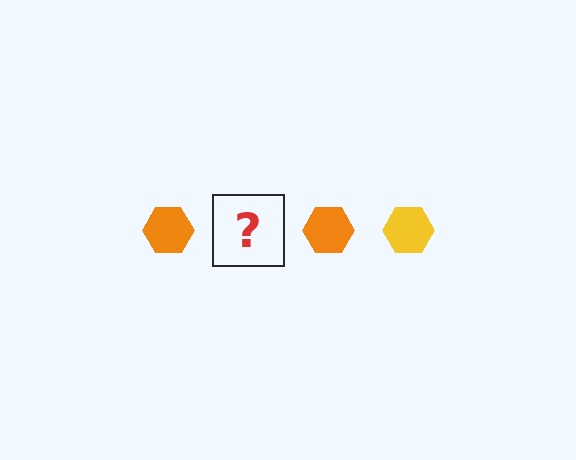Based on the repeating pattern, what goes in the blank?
The blank should be a yellow hexagon.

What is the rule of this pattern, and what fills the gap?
The rule is that the pattern cycles through orange, yellow hexagons. The gap should be filled with a yellow hexagon.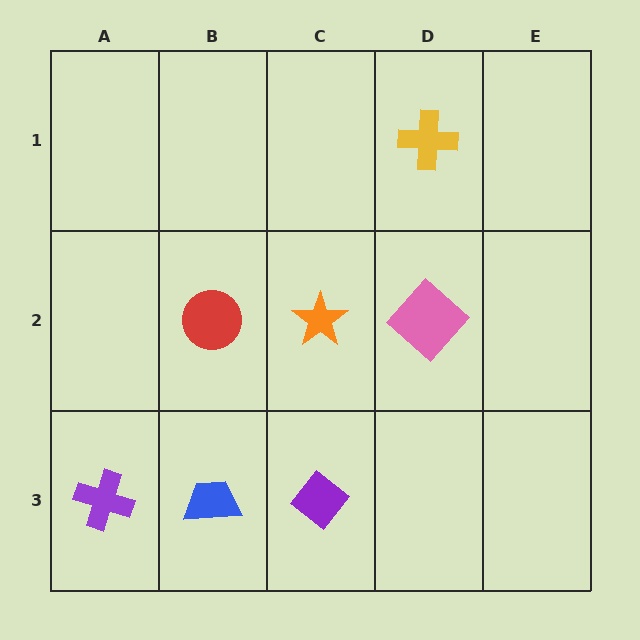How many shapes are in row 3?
3 shapes.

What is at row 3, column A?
A purple cross.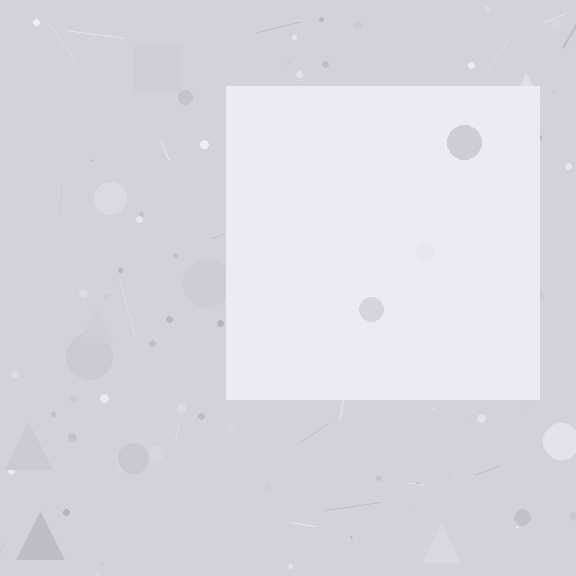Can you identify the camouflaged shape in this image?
The camouflaged shape is a square.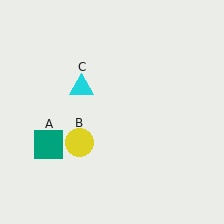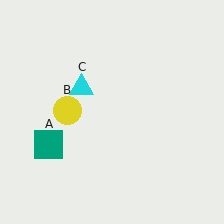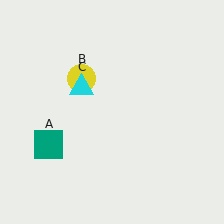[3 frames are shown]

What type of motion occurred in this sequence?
The yellow circle (object B) rotated clockwise around the center of the scene.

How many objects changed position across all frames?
1 object changed position: yellow circle (object B).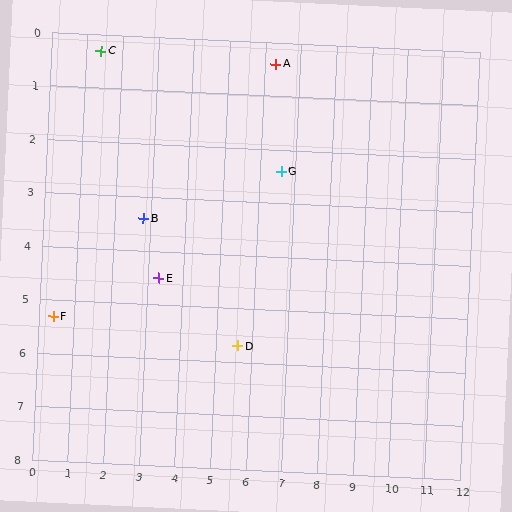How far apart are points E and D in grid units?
Points E and D are about 2.6 grid units apart.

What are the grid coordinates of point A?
Point A is at approximately (6.3, 0.4).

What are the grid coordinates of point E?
Point E is at approximately (3.3, 4.5).